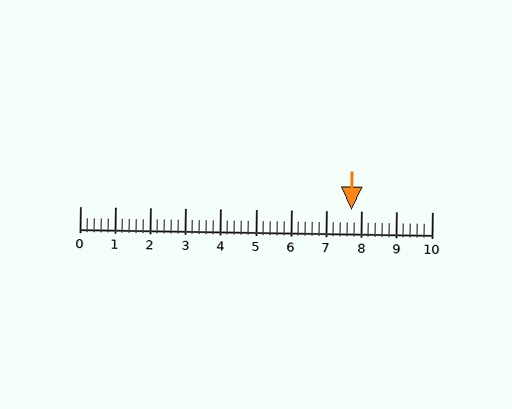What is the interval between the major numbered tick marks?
The major tick marks are spaced 1 units apart.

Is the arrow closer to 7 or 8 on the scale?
The arrow is closer to 8.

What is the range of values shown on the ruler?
The ruler shows values from 0 to 10.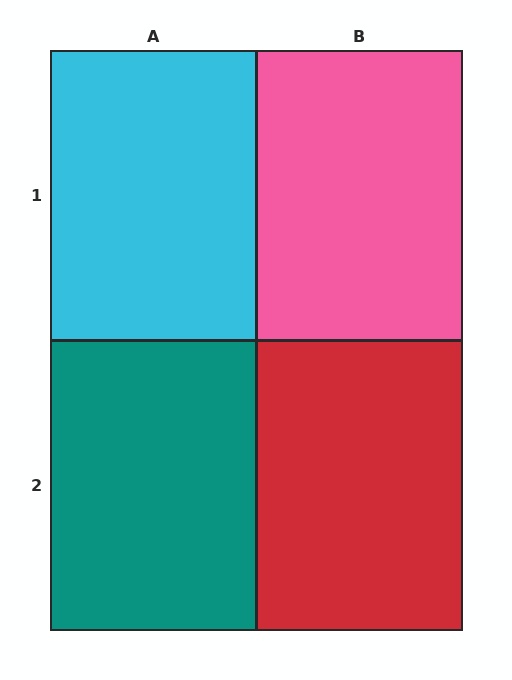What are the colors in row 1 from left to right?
Cyan, pink.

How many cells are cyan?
1 cell is cyan.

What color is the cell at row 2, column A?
Teal.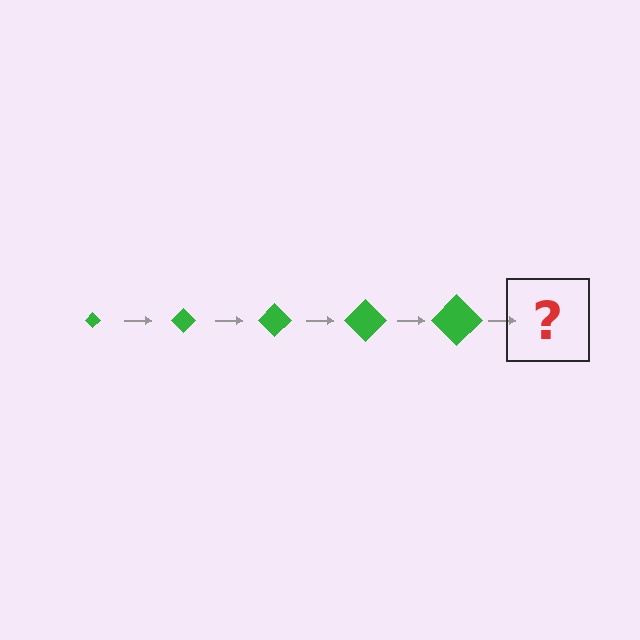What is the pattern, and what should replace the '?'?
The pattern is that the diamond gets progressively larger each step. The '?' should be a green diamond, larger than the previous one.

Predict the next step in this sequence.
The next step is a green diamond, larger than the previous one.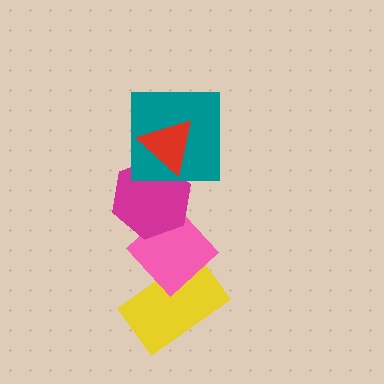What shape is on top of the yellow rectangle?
The pink diamond is on top of the yellow rectangle.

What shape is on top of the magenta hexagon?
The teal square is on top of the magenta hexagon.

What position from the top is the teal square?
The teal square is 2nd from the top.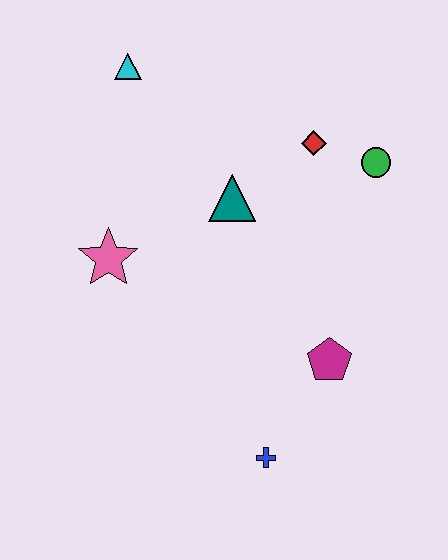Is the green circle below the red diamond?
Yes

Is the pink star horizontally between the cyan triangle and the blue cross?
No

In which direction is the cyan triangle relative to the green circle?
The cyan triangle is to the left of the green circle.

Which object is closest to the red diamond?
The green circle is closest to the red diamond.